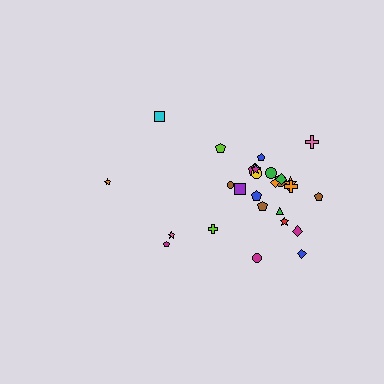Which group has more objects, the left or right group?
The right group.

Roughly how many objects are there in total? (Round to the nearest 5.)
Roughly 30 objects in total.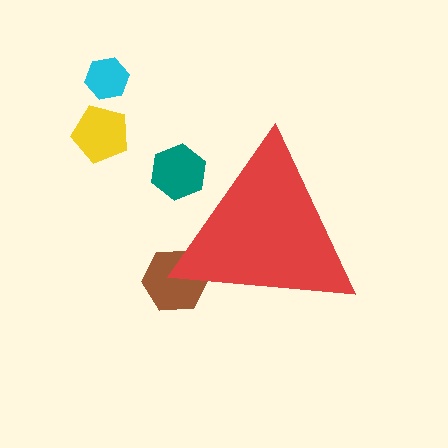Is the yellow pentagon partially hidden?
No, the yellow pentagon is fully visible.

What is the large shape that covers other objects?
A red triangle.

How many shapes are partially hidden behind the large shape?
2 shapes are partially hidden.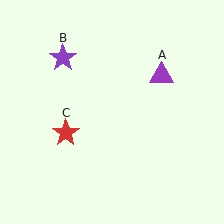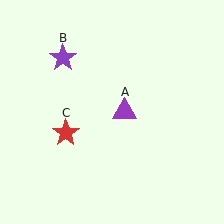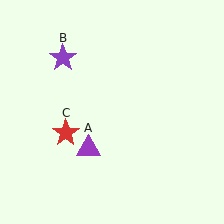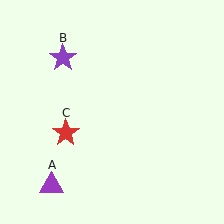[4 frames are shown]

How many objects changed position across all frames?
1 object changed position: purple triangle (object A).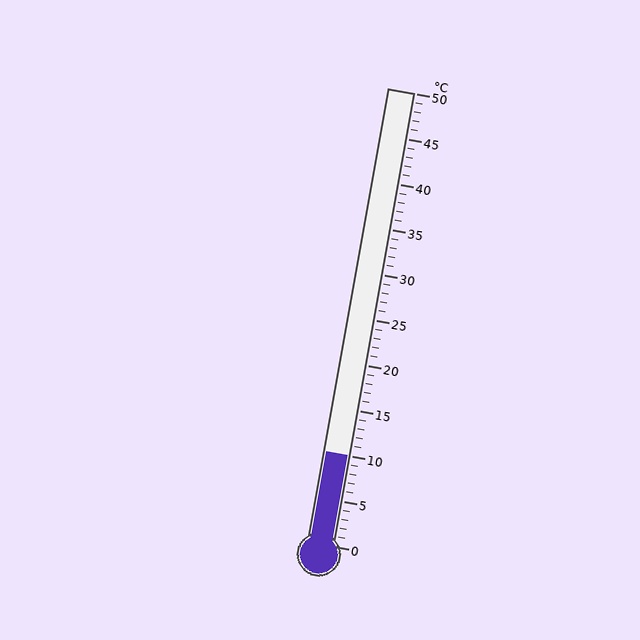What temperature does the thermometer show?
The thermometer shows approximately 10°C.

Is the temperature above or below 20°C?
The temperature is below 20°C.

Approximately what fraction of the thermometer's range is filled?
The thermometer is filled to approximately 20% of its range.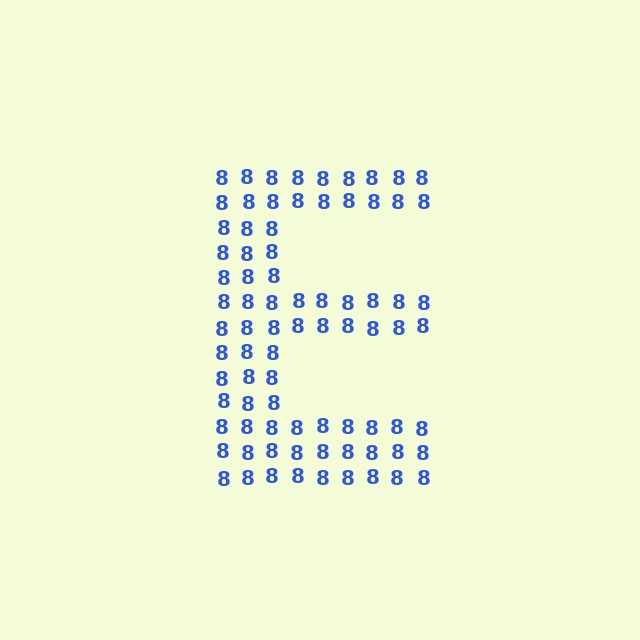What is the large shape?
The large shape is the letter E.